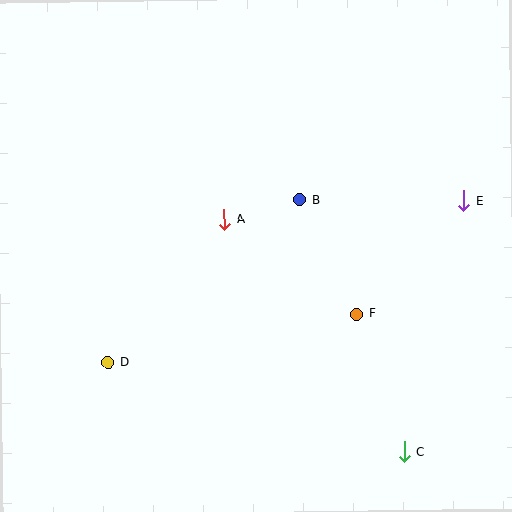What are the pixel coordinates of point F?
Point F is at (357, 314).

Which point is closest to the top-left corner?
Point A is closest to the top-left corner.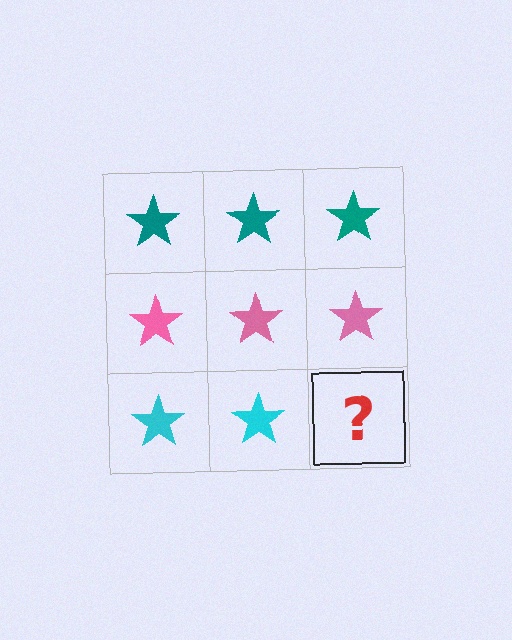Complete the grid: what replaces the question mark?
The question mark should be replaced with a cyan star.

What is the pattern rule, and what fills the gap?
The rule is that each row has a consistent color. The gap should be filled with a cyan star.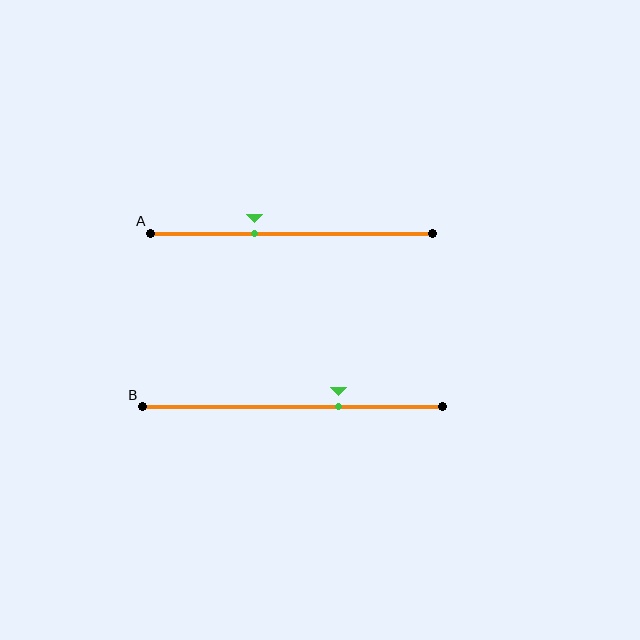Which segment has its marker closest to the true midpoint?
Segment A has its marker closest to the true midpoint.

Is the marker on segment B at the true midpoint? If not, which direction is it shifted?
No, the marker on segment B is shifted to the right by about 15% of the segment length.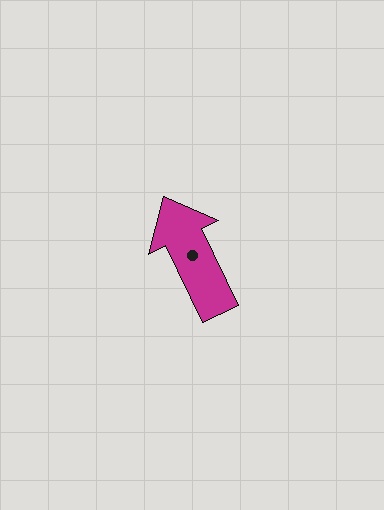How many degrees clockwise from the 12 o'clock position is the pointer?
Approximately 334 degrees.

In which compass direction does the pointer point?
Northwest.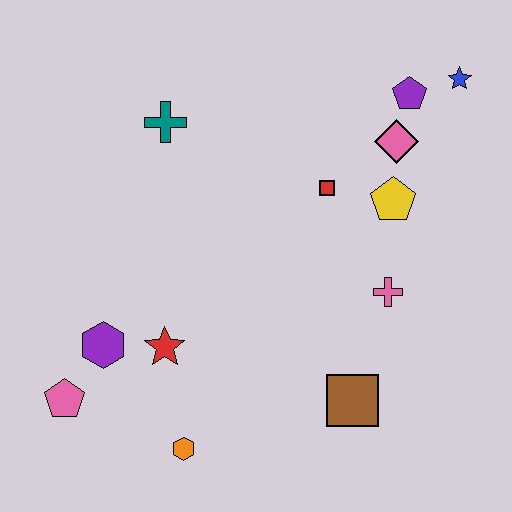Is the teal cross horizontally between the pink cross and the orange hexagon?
No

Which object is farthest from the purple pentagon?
The pink pentagon is farthest from the purple pentagon.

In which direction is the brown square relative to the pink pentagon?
The brown square is to the right of the pink pentagon.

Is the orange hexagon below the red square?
Yes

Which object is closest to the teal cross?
The red square is closest to the teal cross.